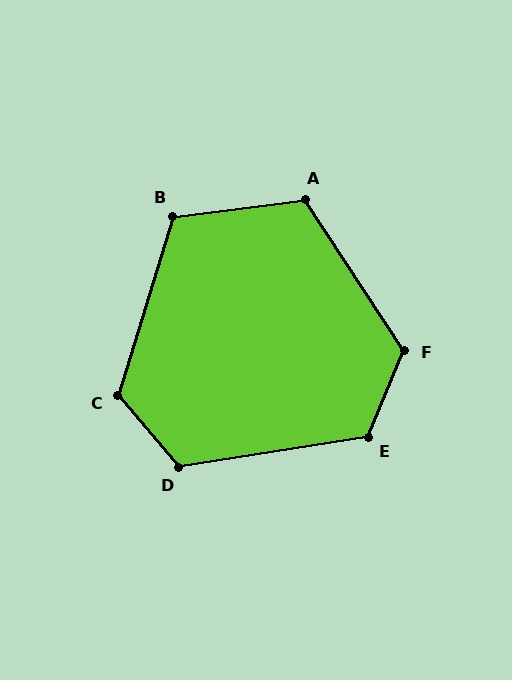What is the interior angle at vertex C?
Approximately 123 degrees (obtuse).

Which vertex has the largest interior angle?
F, at approximately 124 degrees.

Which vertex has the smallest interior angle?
B, at approximately 114 degrees.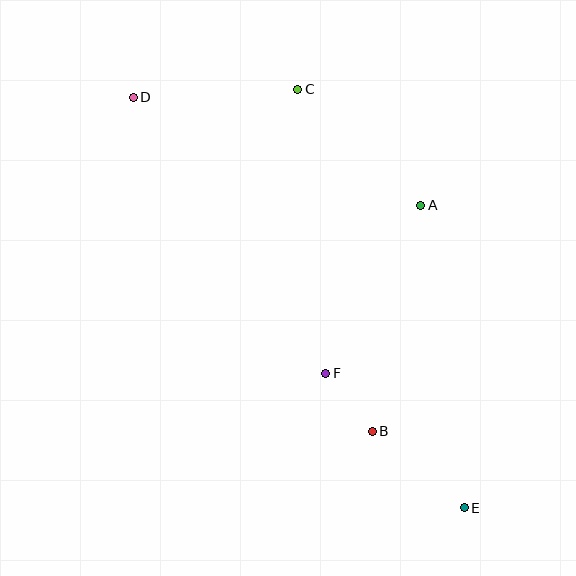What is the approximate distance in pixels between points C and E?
The distance between C and E is approximately 450 pixels.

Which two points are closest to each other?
Points B and F are closest to each other.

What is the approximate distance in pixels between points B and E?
The distance between B and E is approximately 119 pixels.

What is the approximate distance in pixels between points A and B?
The distance between A and B is approximately 232 pixels.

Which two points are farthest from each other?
Points D and E are farthest from each other.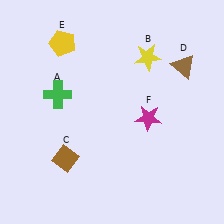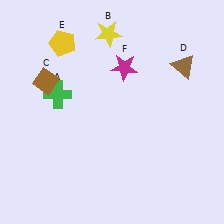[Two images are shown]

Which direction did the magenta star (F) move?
The magenta star (F) moved up.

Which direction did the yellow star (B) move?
The yellow star (B) moved left.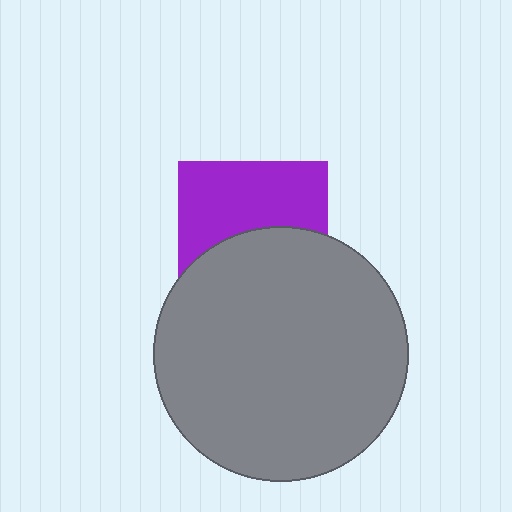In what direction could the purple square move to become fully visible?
The purple square could move up. That would shift it out from behind the gray circle entirely.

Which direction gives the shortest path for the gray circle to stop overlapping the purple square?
Moving down gives the shortest separation.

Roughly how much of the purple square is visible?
About half of it is visible (roughly 51%).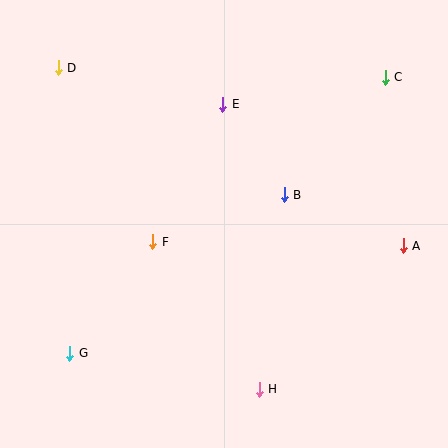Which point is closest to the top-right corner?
Point C is closest to the top-right corner.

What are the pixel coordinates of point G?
Point G is at (70, 353).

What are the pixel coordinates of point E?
Point E is at (223, 104).